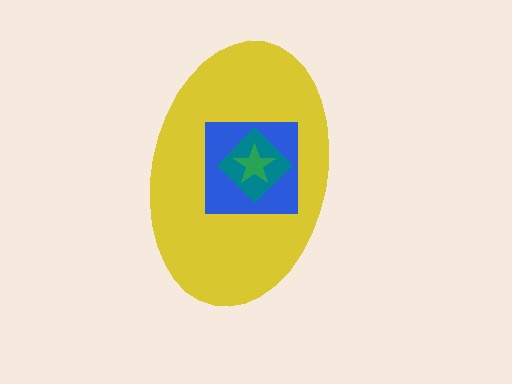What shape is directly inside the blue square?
The teal diamond.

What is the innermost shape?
The green star.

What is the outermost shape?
The yellow ellipse.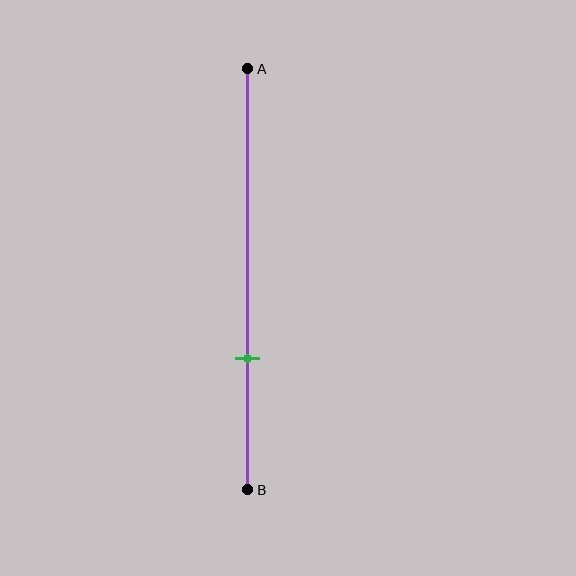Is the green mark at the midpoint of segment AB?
No, the mark is at about 70% from A, not at the 50% midpoint.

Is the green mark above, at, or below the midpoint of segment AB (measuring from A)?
The green mark is below the midpoint of segment AB.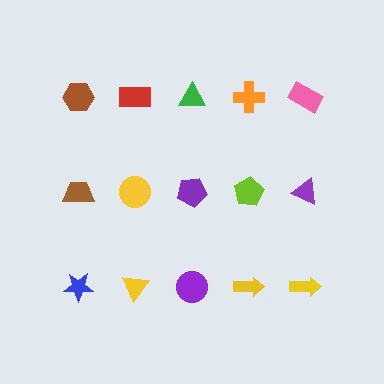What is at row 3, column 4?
A yellow arrow.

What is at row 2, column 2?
A yellow circle.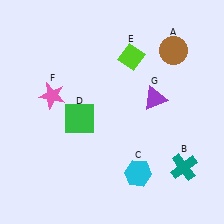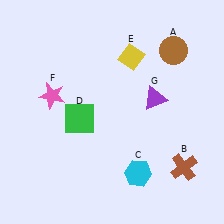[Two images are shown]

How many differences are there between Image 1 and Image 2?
There are 2 differences between the two images.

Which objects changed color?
B changed from teal to brown. E changed from lime to yellow.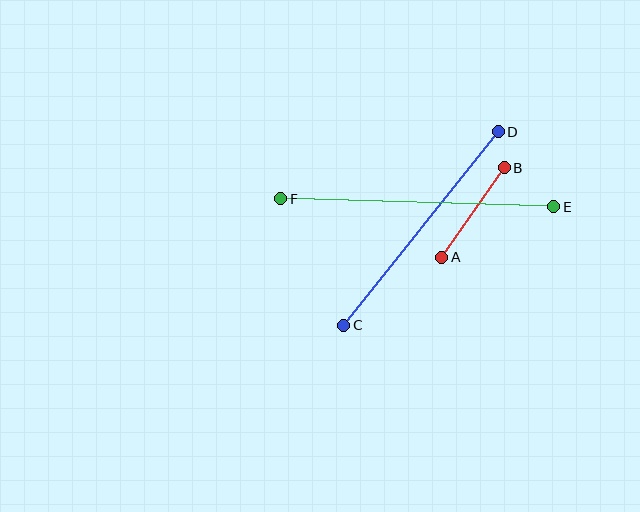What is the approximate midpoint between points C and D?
The midpoint is at approximately (421, 229) pixels.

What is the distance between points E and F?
The distance is approximately 273 pixels.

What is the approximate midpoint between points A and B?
The midpoint is at approximately (473, 212) pixels.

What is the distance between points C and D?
The distance is approximately 248 pixels.